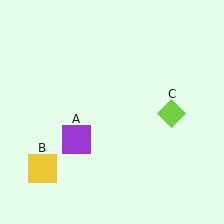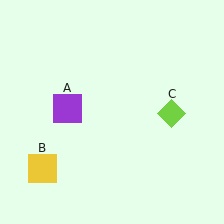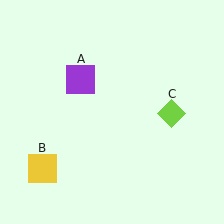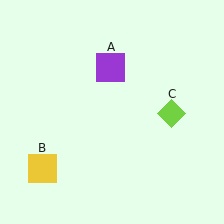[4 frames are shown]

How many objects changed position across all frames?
1 object changed position: purple square (object A).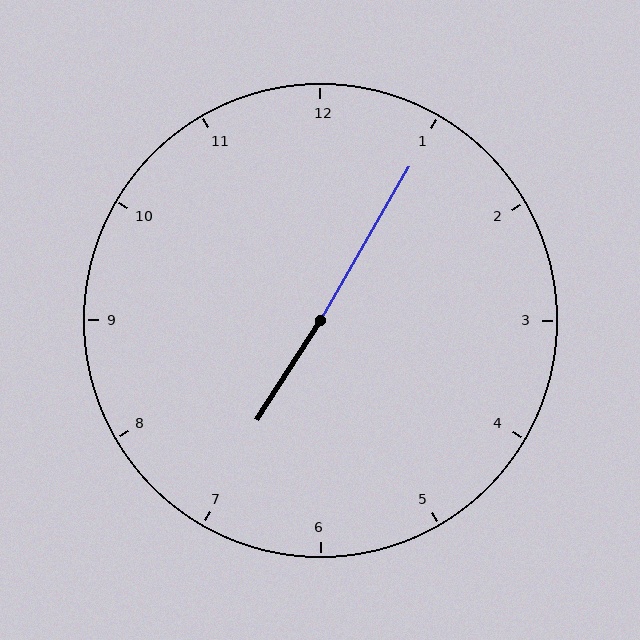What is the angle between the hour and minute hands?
Approximately 178 degrees.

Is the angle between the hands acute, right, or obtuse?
It is obtuse.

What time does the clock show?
7:05.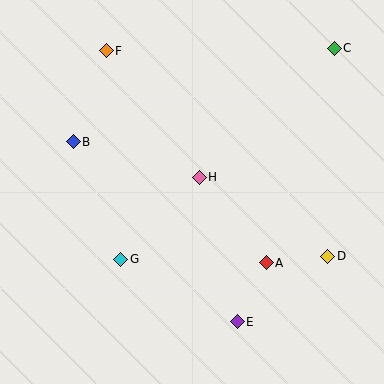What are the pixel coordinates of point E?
Point E is at (237, 322).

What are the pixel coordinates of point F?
Point F is at (106, 51).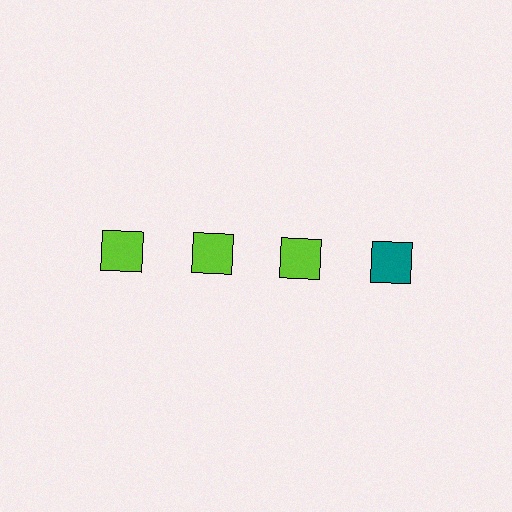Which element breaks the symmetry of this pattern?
The teal square in the top row, second from right column breaks the symmetry. All other shapes are lime squares.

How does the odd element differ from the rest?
It has a different color: teal instead of lime.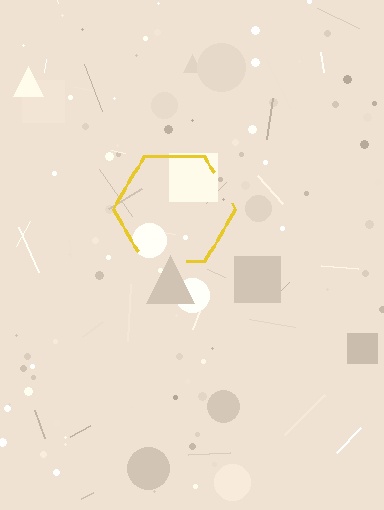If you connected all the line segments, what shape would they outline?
They would outline a hexagon.